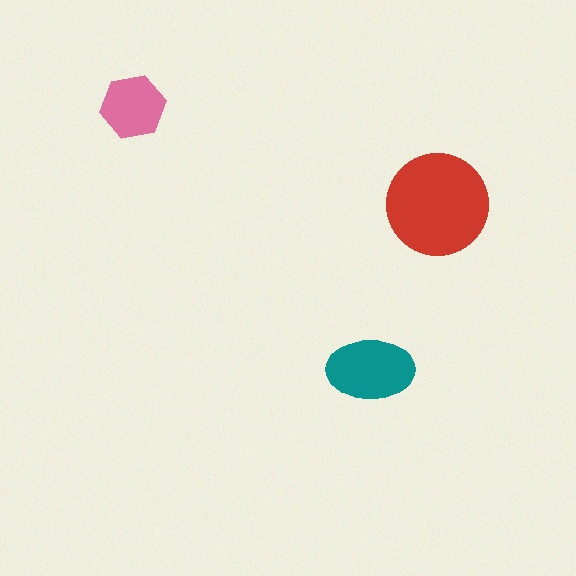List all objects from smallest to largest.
The pink hexagon, the teal ellipse, the red circle.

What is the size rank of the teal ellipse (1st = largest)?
2nd.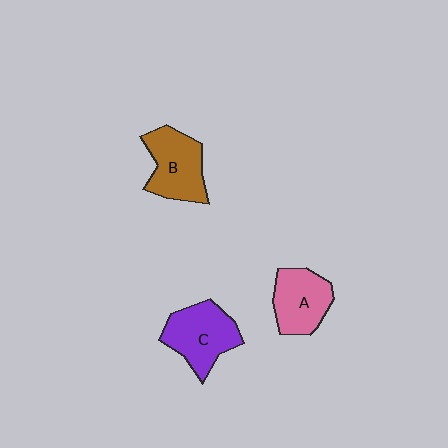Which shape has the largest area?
Shape C (purple).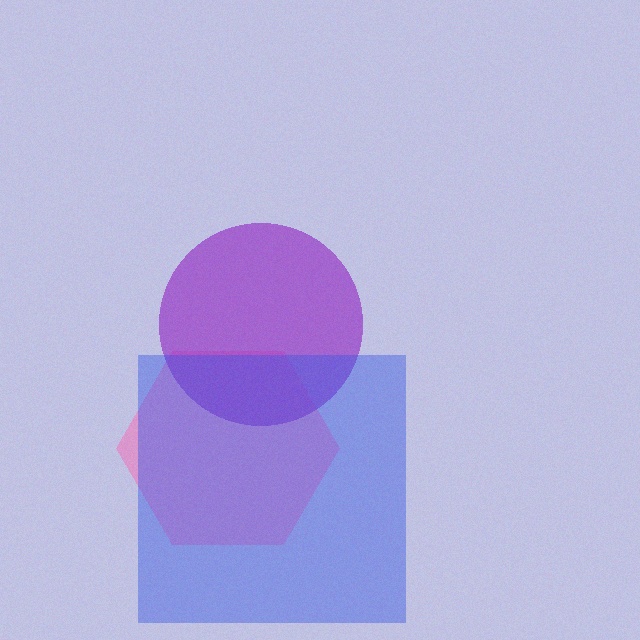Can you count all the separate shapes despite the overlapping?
Yes, there are 3 separate shapes.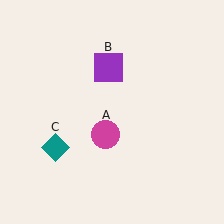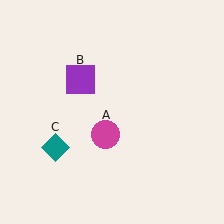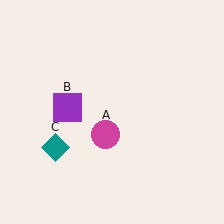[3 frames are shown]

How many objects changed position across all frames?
1 object changed position: purple square (object B).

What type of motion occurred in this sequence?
The purple square (object B) rotated counterclockwise around the center of the scene.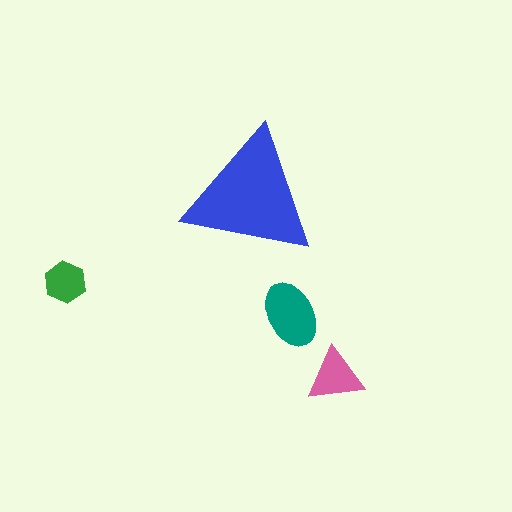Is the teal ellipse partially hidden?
No, the teal ellipse is fully visible.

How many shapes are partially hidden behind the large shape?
0 shapes are partially hidden.